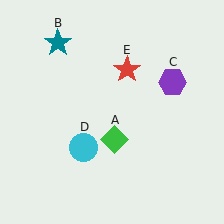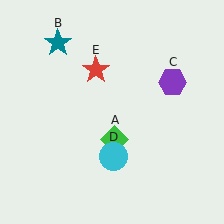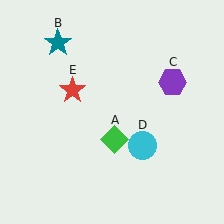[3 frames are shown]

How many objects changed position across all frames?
2 objects changed position: cyan circle (object D), red star (object E).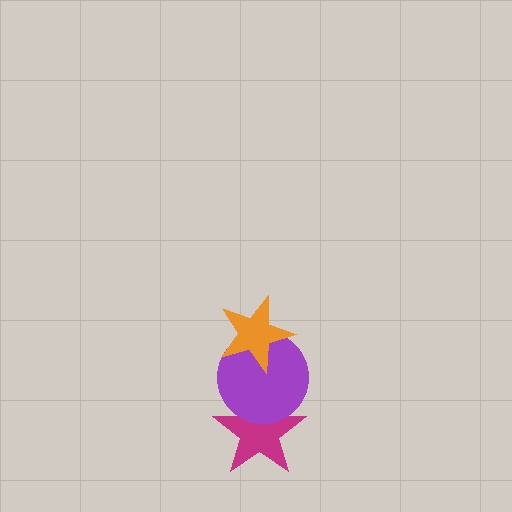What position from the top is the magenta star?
The magenta star is 3rd from the top.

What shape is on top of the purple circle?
The orange star is on top of the purple circle.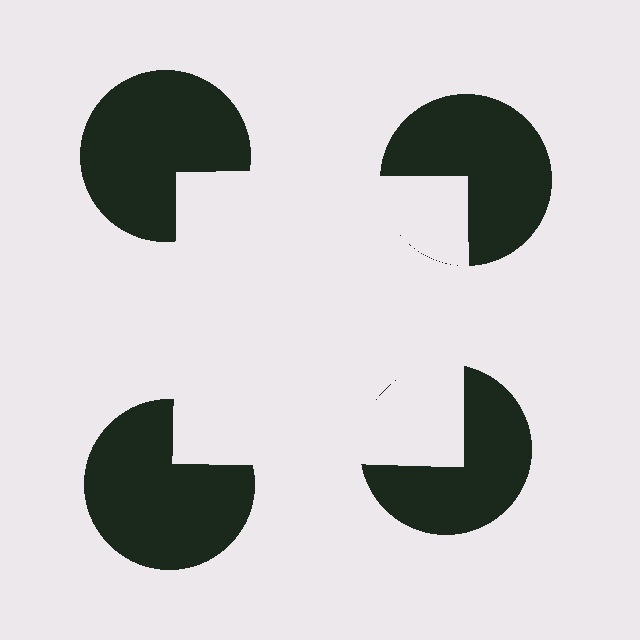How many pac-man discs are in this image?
There are 4 — one at each vertex of the illusory square.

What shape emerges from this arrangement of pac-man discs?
An illusory square — its edges are inferred from the aligned wedge cuts in the pac-man discs, not physically drawn.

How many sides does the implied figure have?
4 sides.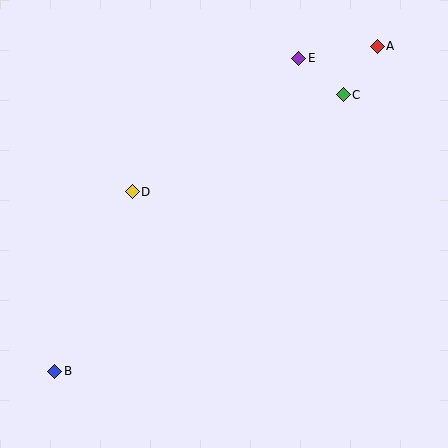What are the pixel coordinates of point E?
Point E is at (299, 58).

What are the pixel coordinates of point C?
Point C is at (343, 95).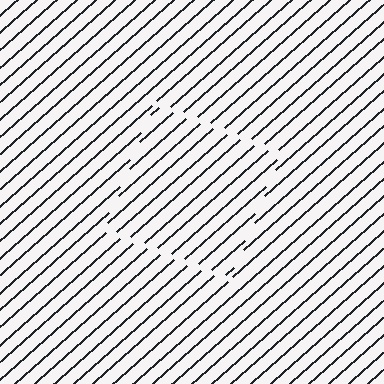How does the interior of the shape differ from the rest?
The interior of the shape contains the same grating, shifted by half a period — the contour is defined by the phase discontinuity where line-ends from the inner and outer gratings abut.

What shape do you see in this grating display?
An illusory square. The interior of the shape contains the same grating, shifted by half a period — the contour is defined by the phase discontinuity where line-ends from the inner and outer gratings abut.